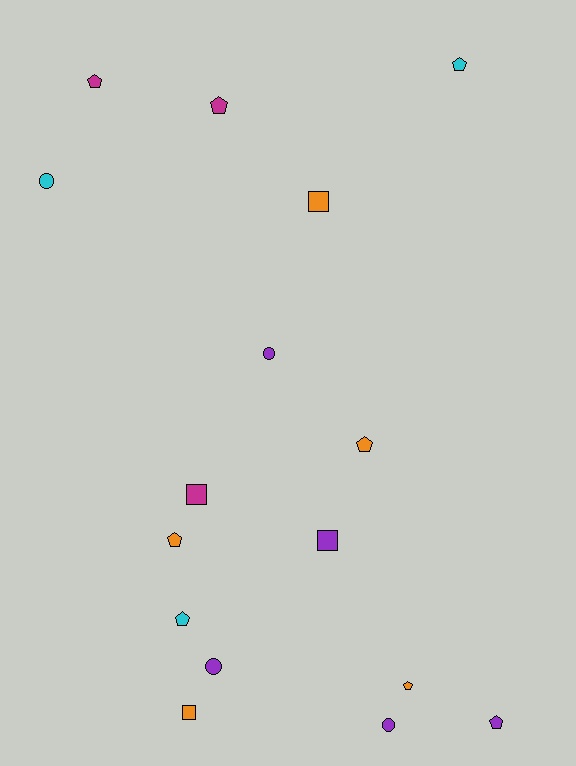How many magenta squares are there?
There is 1 magenta square.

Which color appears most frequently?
Orange, with 5 objects.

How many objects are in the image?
There are 16 objects.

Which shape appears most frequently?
Pentagon, with 8 objects.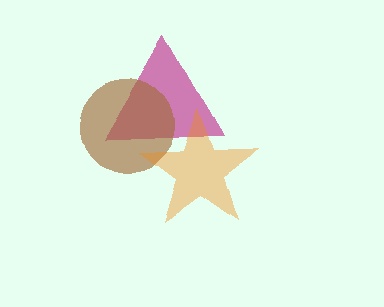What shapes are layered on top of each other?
The layered shapes are: a magenta triangle, a brown circle, an orange star.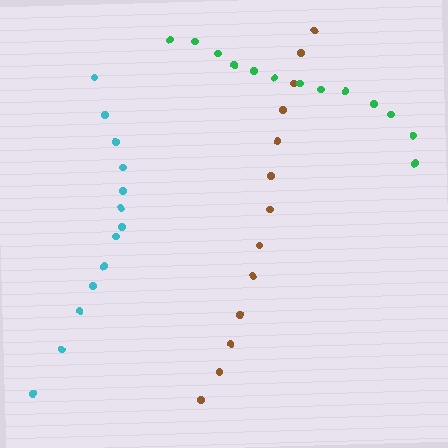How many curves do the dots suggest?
There are 3 distinct paths.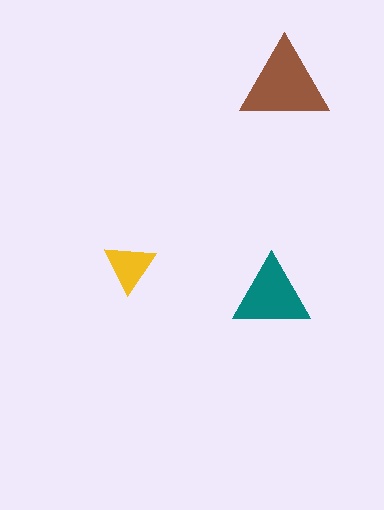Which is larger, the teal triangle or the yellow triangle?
The teal one.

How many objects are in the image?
There are 3 objects in the image.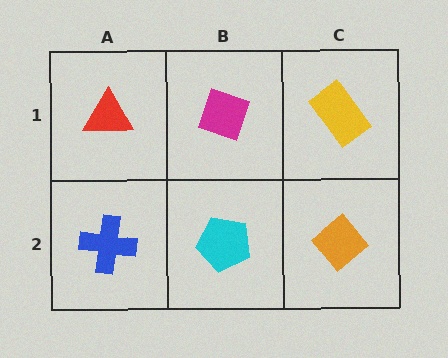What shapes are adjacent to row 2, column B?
A magenta diamond (row 1, column B), a blue cross (row 2, column A), an orange diamond (row 2, column C).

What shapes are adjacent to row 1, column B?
A cyan pentagon (row 2, column B), a red triangle (row 1, column A), a yellow rectangle (row 1, column C).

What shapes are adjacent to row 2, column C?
A yellow rectangle (row 1, column C), a cyan pentagon (row 2, column B).